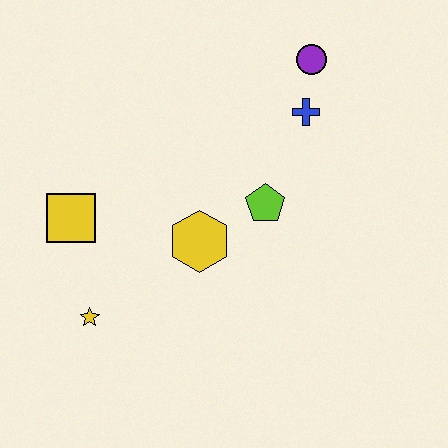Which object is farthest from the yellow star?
The purple circle is farthest from the yellow star.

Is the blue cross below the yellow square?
No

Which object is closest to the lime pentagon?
The yellow hexagon is closest to the lime pentagon.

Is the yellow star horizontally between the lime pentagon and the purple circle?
No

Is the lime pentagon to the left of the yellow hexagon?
No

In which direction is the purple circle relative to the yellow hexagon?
The purple circle is above the yellow hexagon.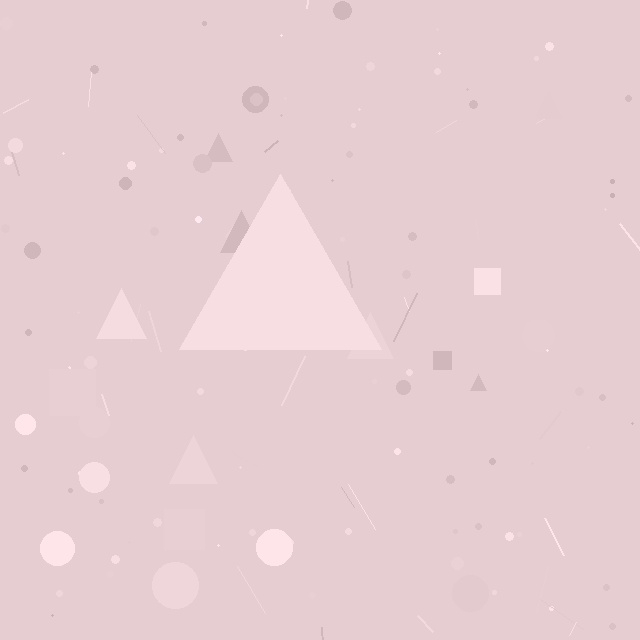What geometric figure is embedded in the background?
A triangle is embedded in the background.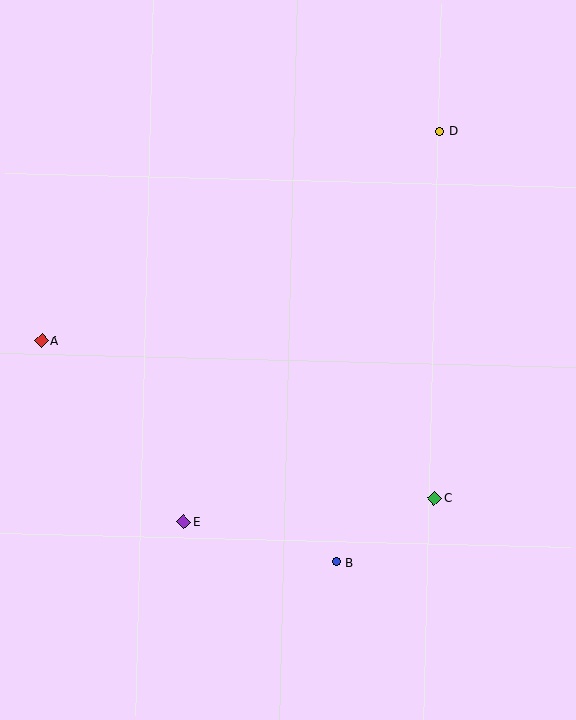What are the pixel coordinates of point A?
Point A is at (42, 341).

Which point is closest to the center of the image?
Point E at (184, 522) is closest to the center.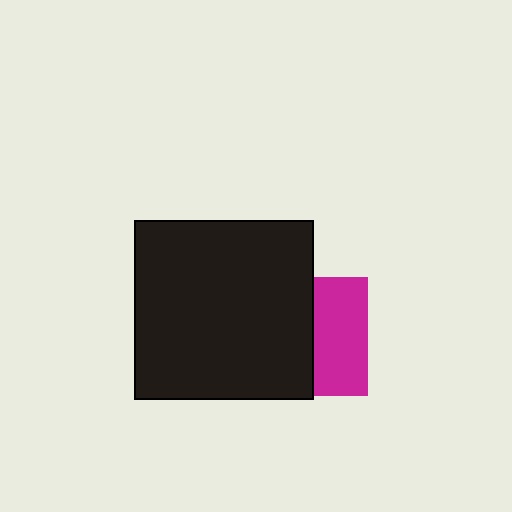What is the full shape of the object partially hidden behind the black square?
The partially hidden object is a magenta square.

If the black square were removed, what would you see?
You would see the complete magenta square.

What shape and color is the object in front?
The object in front is a black square.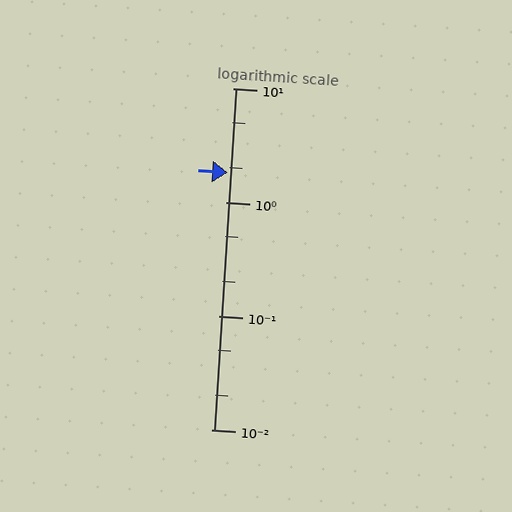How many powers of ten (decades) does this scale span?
The scale spans 3 decades, from 0.01 to 10.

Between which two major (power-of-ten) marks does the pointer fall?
The pointer is between 1 and 10.